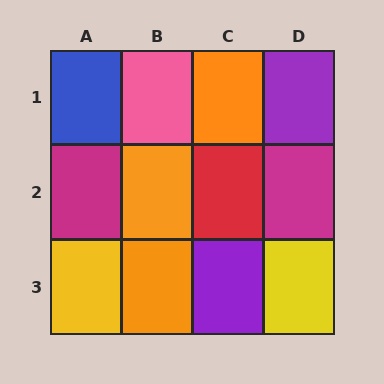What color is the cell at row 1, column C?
Orange.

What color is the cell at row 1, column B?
Pink.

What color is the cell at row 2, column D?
Magenta.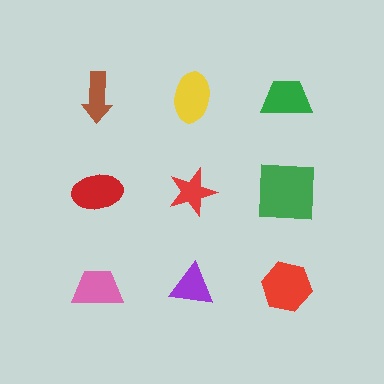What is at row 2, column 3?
A green square.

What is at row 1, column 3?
A green trapezoid.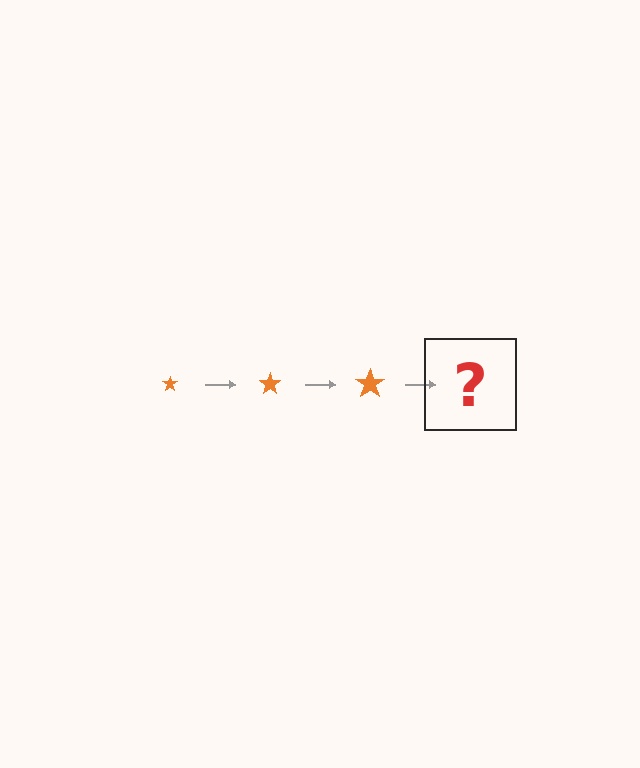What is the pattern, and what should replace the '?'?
The pattern is that the star gets progressively larger each step. The '?' should be an orange star, larger than the previous one.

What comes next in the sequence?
The next element should be an orange star, larger than the previous one.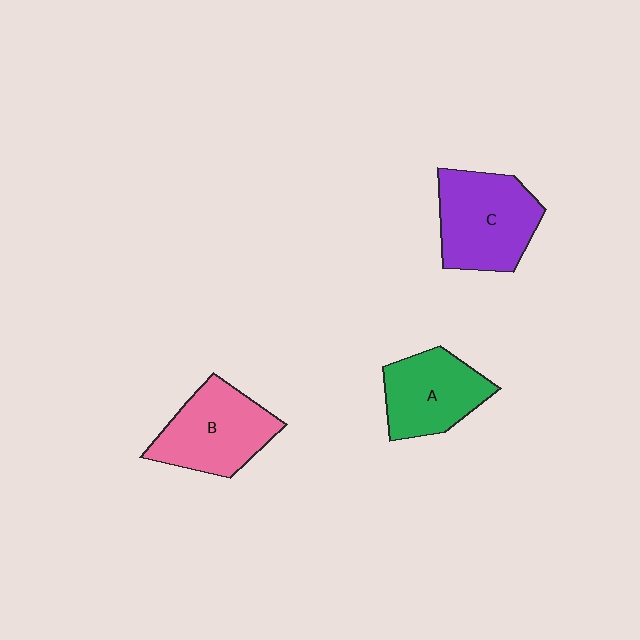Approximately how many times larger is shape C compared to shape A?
Approximately 1.2 times.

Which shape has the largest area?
Shape C (purple).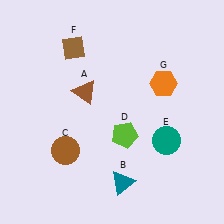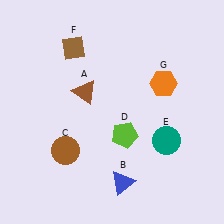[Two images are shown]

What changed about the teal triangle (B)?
In Image 1, B is teal. In Image 2, it changed to blue.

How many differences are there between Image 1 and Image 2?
There is 1 difference between the two images.